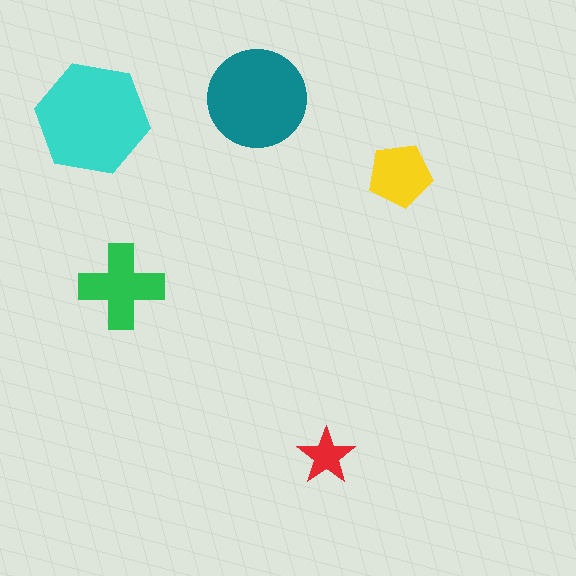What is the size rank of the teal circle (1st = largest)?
2nd.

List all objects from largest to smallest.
The cyan hexagon, the teal circle, the green cross, the yellow pentagon, the red star.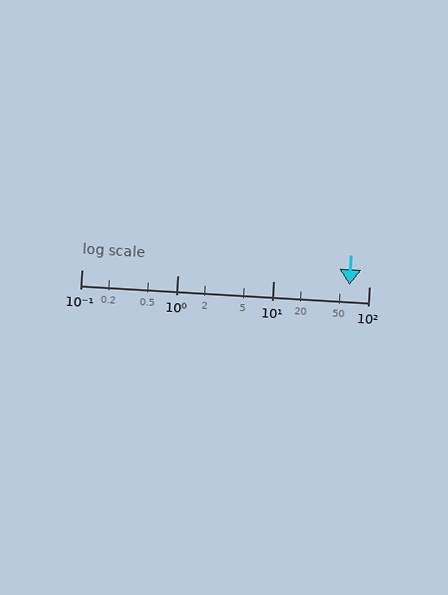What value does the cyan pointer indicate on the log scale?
The pointer indicates approximately 62.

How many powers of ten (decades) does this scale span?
The scale spans 3 decades, from 0.1 to 100.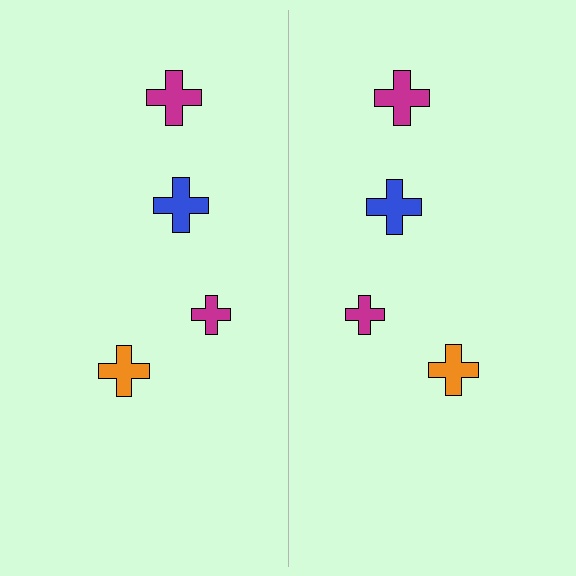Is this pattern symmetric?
Yes, this pattern has bilateral (reflection) symmetry.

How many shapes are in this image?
There are 8 shapes in this image.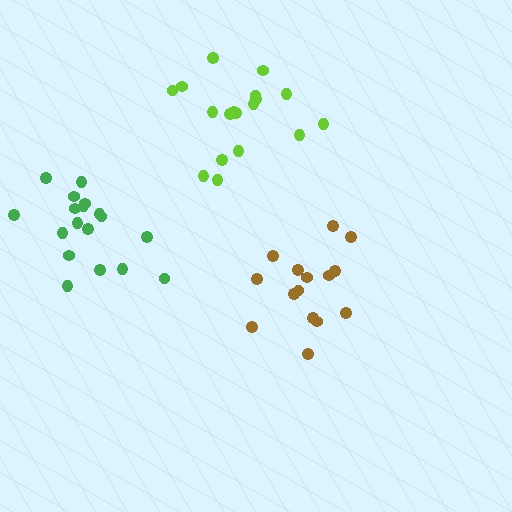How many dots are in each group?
Group 1: 15 dots, Group 2: 18 dots, Group 3: 18 dots (51 total).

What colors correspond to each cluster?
The clusters are colored: brown, lime, green.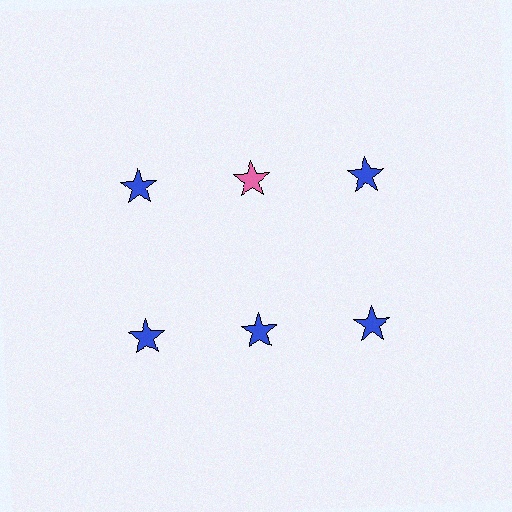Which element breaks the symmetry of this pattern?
The pink star in the top row, second from left column breaks the symmetry. All other shapes are blue stars.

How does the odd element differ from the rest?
It has a different color: pink instead of blue.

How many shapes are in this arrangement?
There are 6 shapes arranged in a grid pattern.